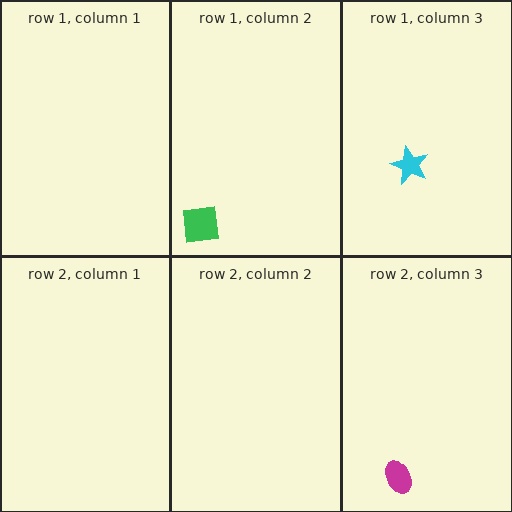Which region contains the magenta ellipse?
The row 2, column 3 region.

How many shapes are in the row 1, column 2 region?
1.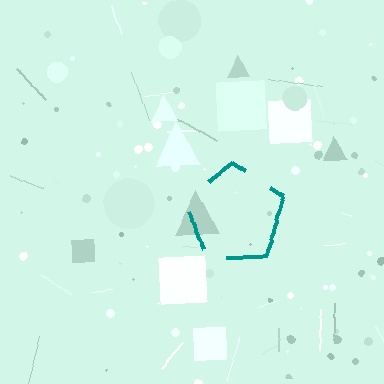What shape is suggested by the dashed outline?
The dashed outline suggests a pentagon.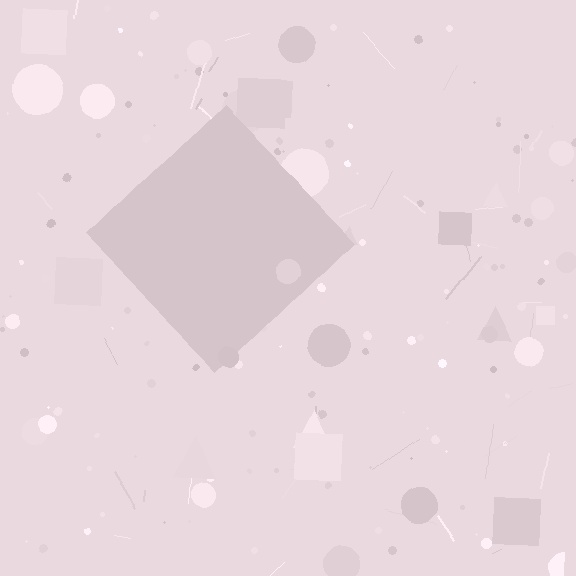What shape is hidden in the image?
A diamond is hidden in the image.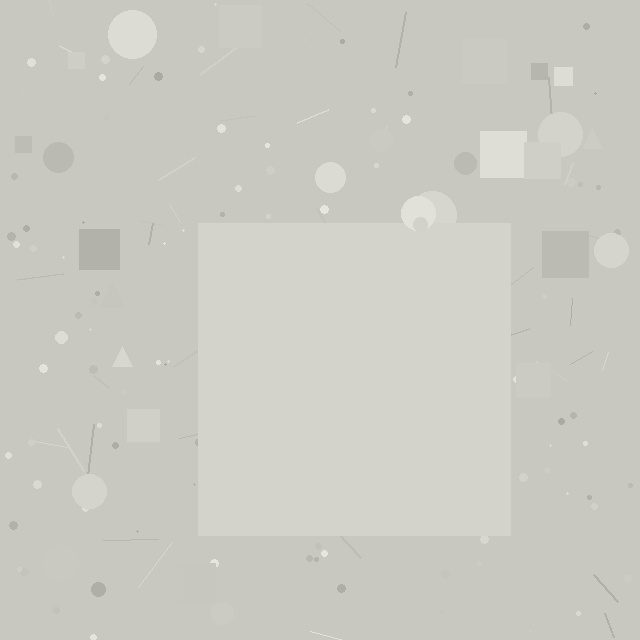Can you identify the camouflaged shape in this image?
The camouflaged shape is a square.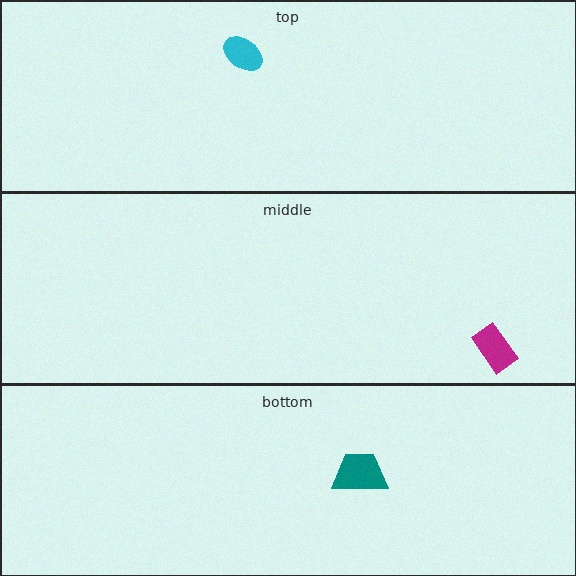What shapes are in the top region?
The cyan ellipse.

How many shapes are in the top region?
1.